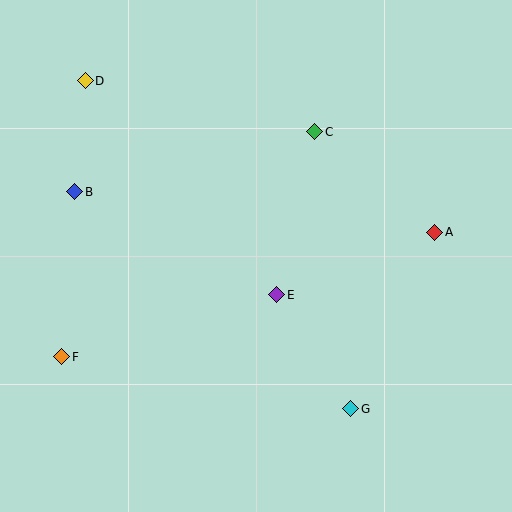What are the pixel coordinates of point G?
Point G is at (351, 409).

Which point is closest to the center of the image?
Point E at (277, 295) is closest to the center.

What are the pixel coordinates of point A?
Point A is at (435, 232).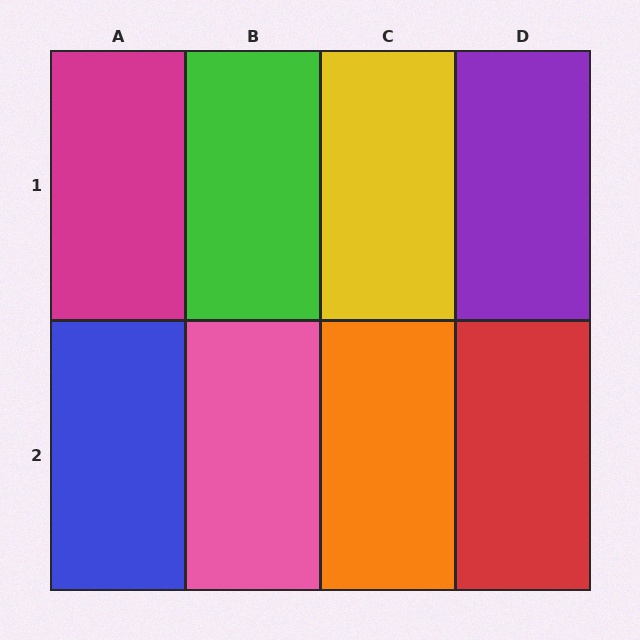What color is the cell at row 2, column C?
Orange.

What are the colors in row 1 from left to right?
Magenta, green, yellow, purple.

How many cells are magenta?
1 cell is magenta.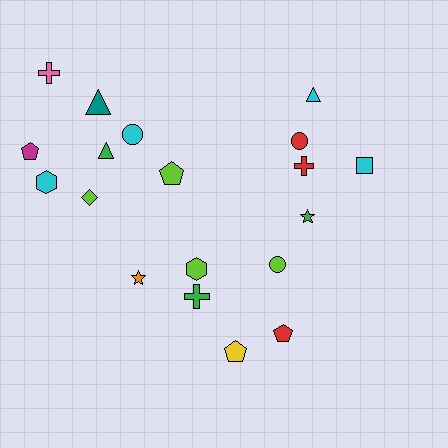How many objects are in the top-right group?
There are 5 objects.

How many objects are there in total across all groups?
There are 19 objects.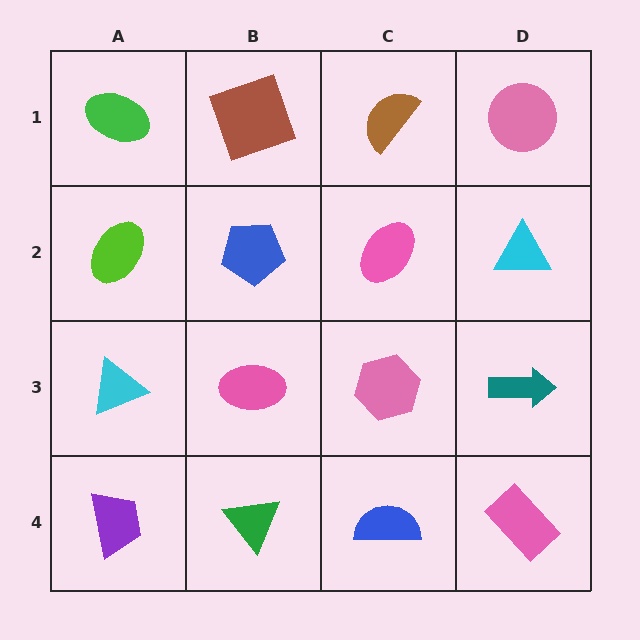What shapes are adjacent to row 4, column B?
A pink ellipse (row 3, column B), a purple trapezoid (row 4, column A), a blue semicircle (row 4, column C).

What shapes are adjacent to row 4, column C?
A pink hexagon (row 3, column C), a green triangle (row 4, column B), a pink rectangle (row 4, column D).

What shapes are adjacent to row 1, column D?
A cyan triangle (row 2, column D), a brown semicircle (row 1, column C).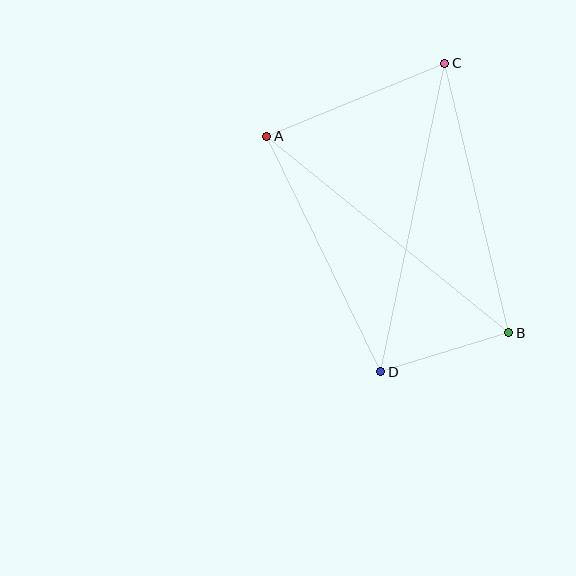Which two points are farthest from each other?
Points C and D are farthest from each other.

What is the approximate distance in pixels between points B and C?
The distance between B and C is approximately 277 pixels.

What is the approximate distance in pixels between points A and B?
The distance between A and B is approximately 311 pixels.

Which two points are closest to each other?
Points B and D are closest to each other.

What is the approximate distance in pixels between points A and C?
The distance between A and C is approximately 192 pixels.